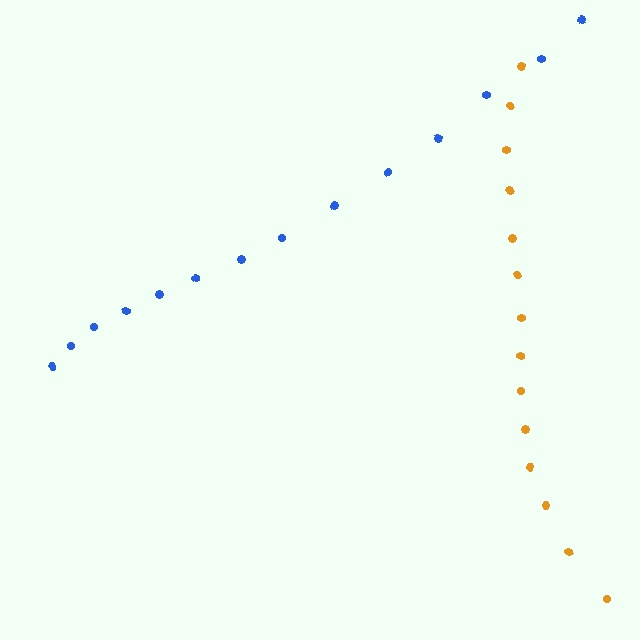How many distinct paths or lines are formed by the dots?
There are 2 distinct paths.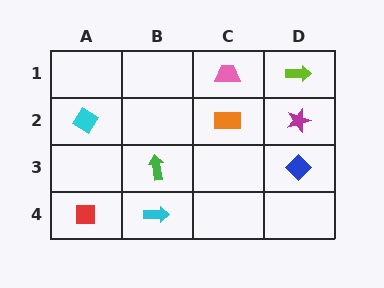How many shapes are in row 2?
3 shapes.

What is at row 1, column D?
A lime arrow.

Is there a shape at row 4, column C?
No, that cell is empty.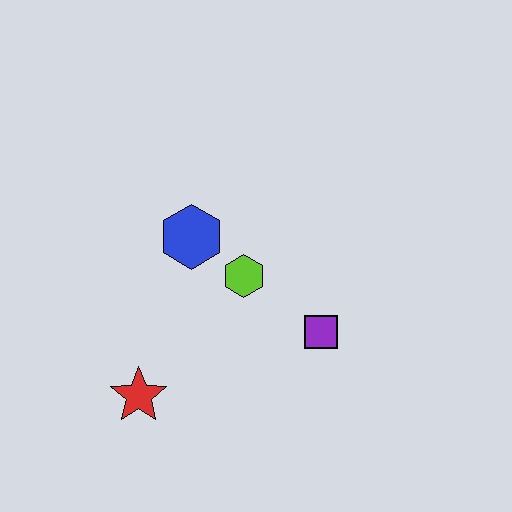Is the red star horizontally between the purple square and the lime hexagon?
No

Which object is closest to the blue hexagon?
The lime hexagon is closest to the blue hexagon.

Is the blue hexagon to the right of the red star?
Yes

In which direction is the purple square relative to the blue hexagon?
The purple square is to the right of the blue hexagon.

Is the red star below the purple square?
Yes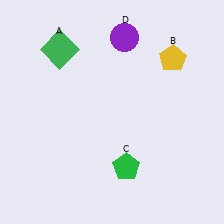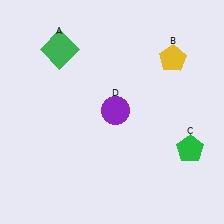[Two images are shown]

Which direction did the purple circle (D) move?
The purple circle (D) moved down.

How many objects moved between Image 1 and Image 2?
2 objects moved between the two images.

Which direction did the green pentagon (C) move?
The green pentagon (C) moved right.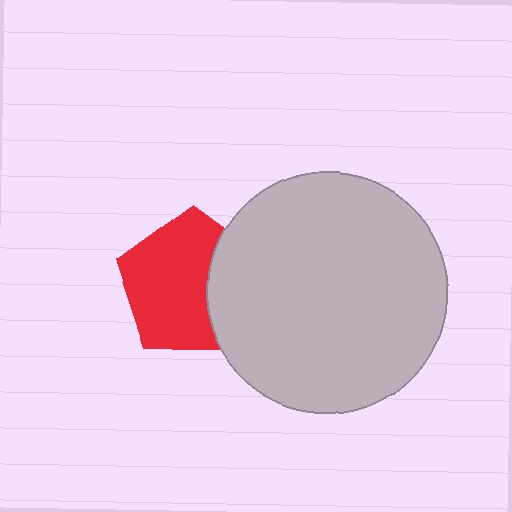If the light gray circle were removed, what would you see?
You would see the complete red pentagon.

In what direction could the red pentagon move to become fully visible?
The red pentagon could move left. That would shift it out from behind the light gray circle entirely.